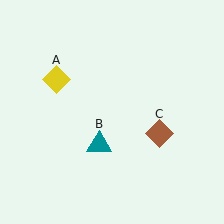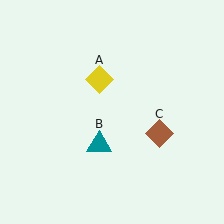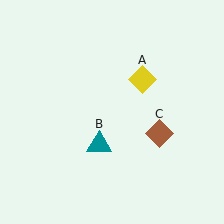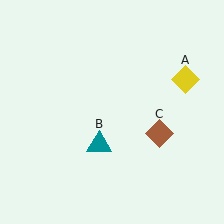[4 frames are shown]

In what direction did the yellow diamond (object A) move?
The yellow diamond (object A) moved right.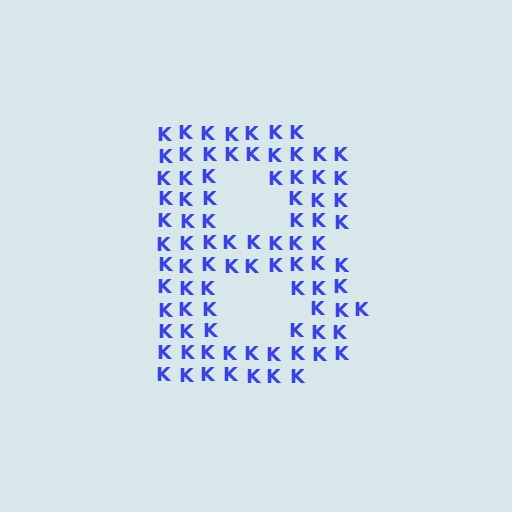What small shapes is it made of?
It is made of small letter K's.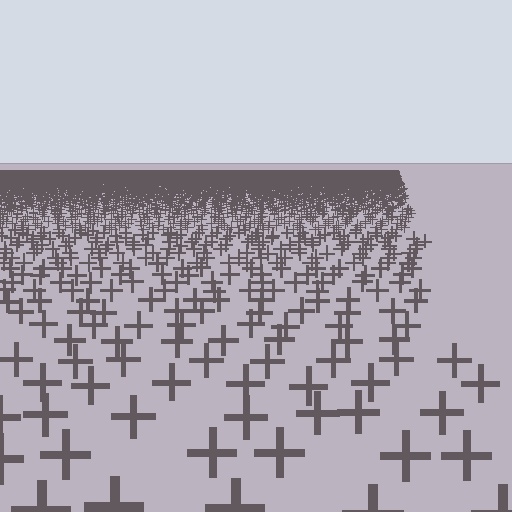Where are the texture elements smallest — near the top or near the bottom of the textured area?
Near the top.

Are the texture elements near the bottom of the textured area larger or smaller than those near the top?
Larger. Near the bottom, elements are closer to the viewer and appear at a bigger on-screen size.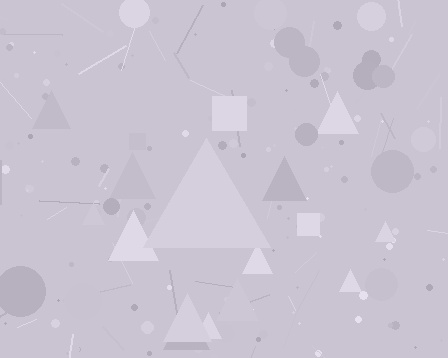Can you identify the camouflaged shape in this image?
The camouflaged shape is a triangle.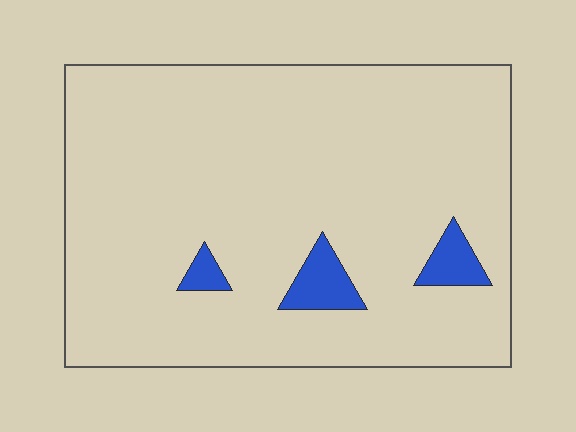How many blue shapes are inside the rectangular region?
3.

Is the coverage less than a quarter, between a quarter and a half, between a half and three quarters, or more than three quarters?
Less than a quarter.